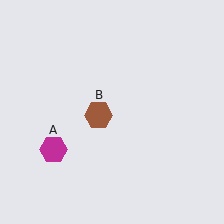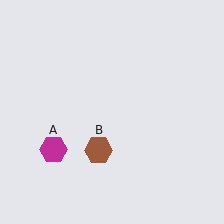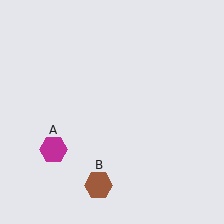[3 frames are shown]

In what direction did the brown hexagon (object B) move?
The brown hexagon (object B) moved down.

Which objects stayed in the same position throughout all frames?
Magenta hexagon (object A) remained stationary.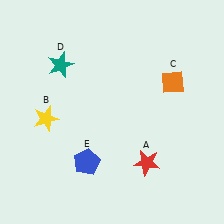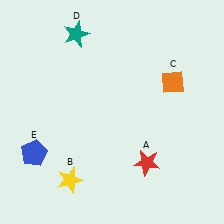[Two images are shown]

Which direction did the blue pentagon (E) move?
The blue pentagon (E) moved left.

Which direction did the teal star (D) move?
The teal star (D) moved up.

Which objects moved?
The objects that moved are: the yellow star (B), the teal star (D), the blue pentagon (E).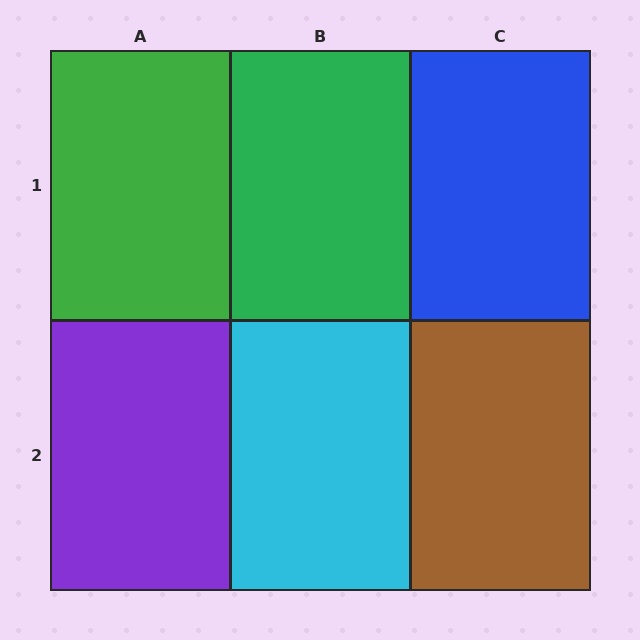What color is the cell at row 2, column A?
Purple.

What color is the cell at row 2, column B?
Cyan.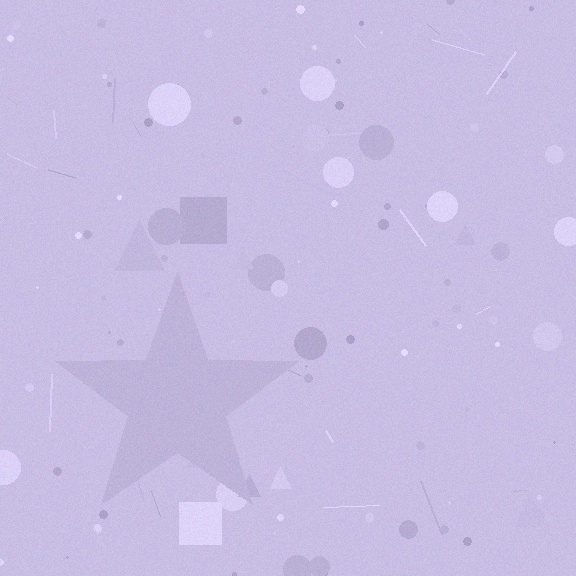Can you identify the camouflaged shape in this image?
The camouflaged shape is a star.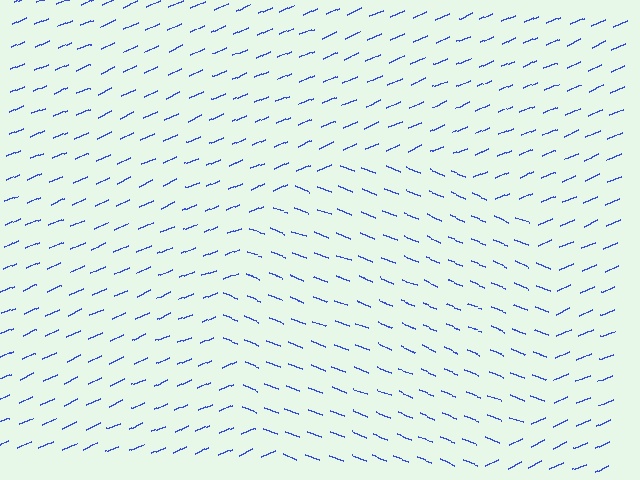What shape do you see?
I see a circle.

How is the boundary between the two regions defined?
The boundary is defined purely by a change in line orientation (approximately 45 degrees difference). All lines are the same color and thickness.